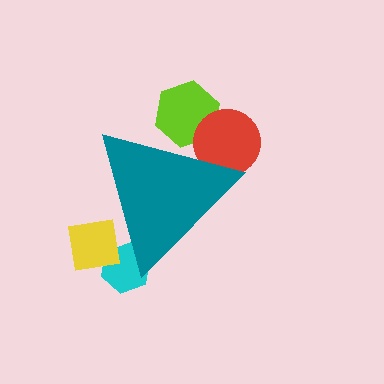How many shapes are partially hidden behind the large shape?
4 shapes are partially hidden.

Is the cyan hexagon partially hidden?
Yes, the cyan hexagon is partially hidden behind the teal triangle.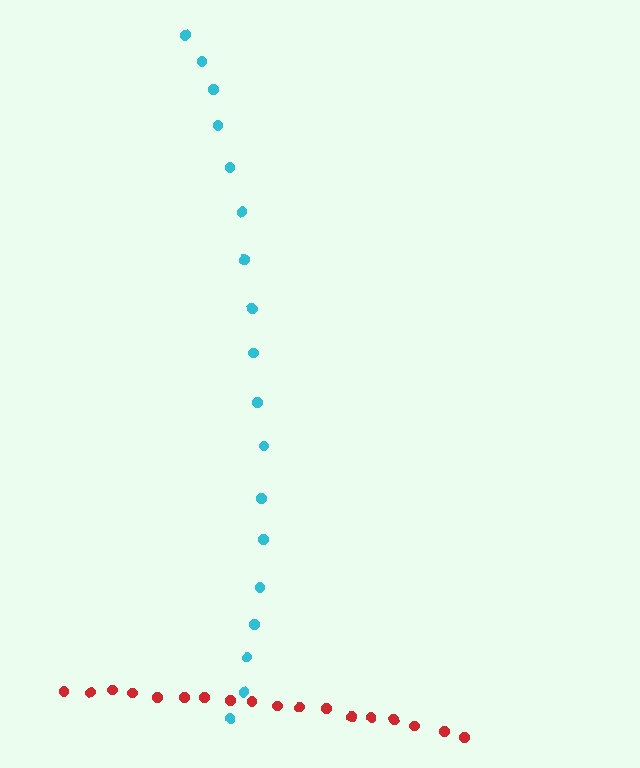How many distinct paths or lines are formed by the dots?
There are 2 distinct paths.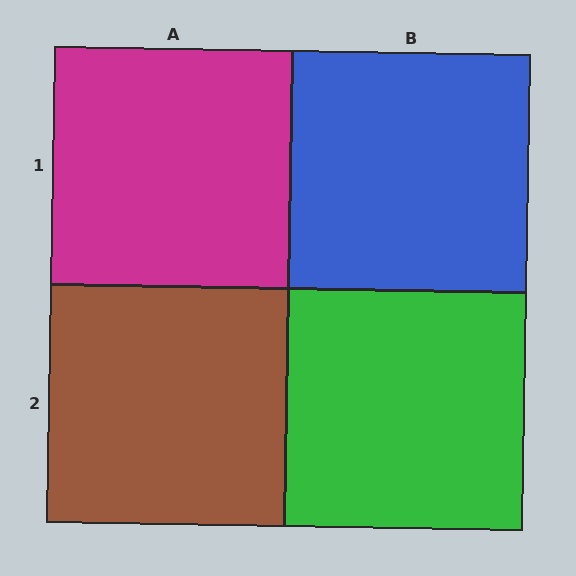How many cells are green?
1 cell is green.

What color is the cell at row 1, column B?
Blue.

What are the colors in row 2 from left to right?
Brown, green.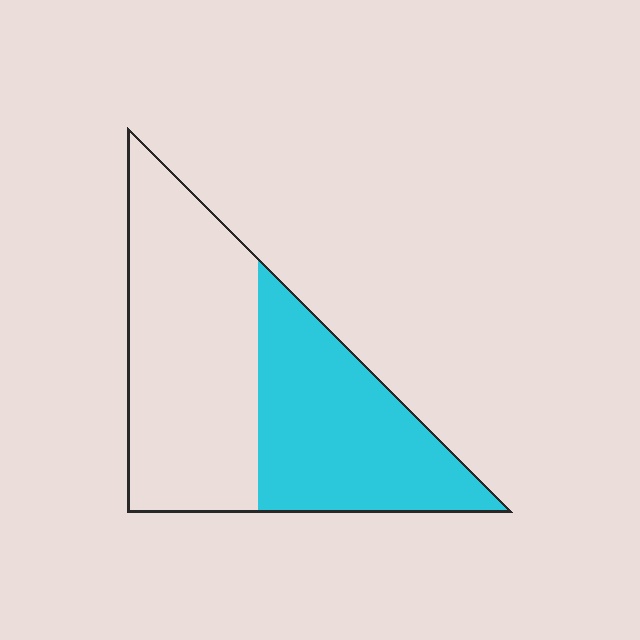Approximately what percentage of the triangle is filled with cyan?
Approximately 45%.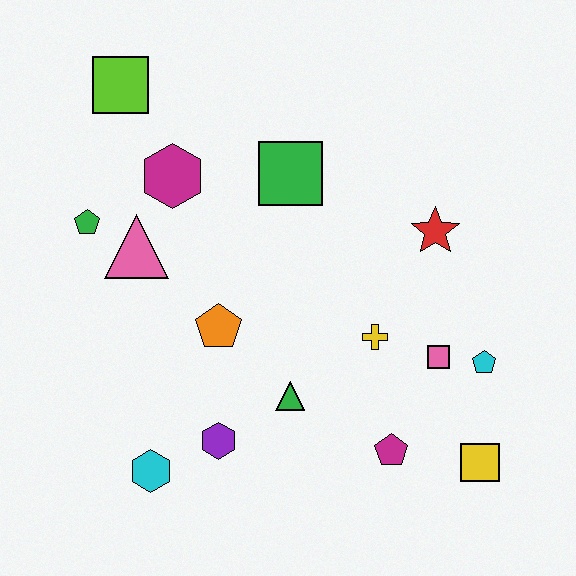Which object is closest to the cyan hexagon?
The purple hexagon is closest to the cyan hexagon.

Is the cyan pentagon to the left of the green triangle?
No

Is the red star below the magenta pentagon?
No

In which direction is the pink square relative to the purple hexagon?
The pink square is to the right of the purple hexagon.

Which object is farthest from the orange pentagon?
The yellow square is farthest from the orange pentagon.